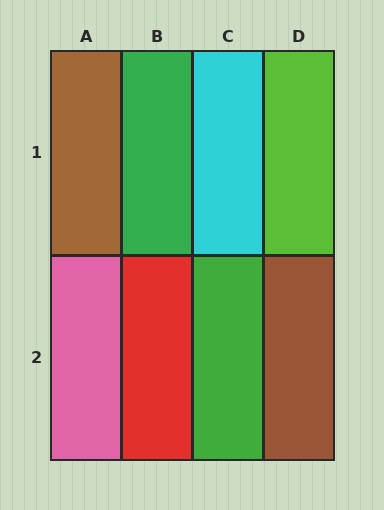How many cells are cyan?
1 cell is cyan.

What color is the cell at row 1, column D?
Lime.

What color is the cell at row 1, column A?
Brown.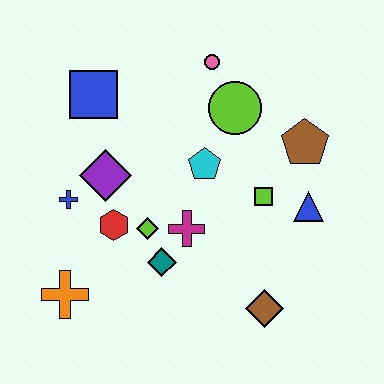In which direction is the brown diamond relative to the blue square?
The brown diamond is below the blue square.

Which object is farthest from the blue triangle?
The orange cross is farthest from the blue triangle.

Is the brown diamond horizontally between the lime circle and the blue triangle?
Yes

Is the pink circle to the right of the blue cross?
Yes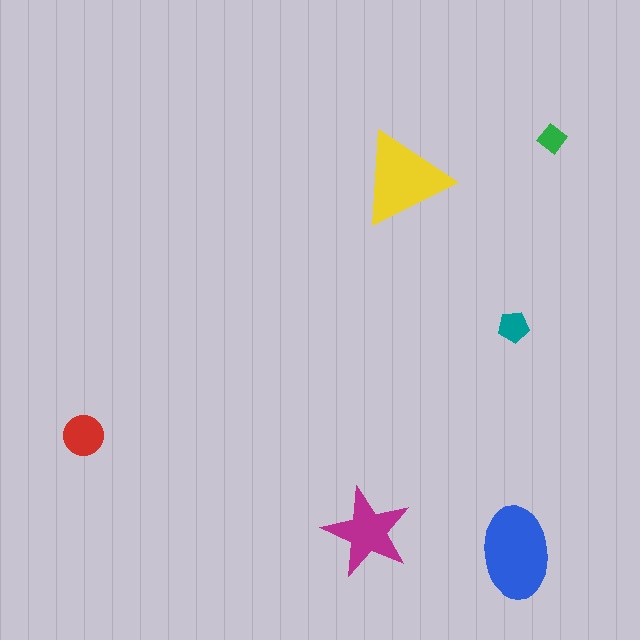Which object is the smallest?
The green diamond.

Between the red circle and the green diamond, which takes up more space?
The red circle.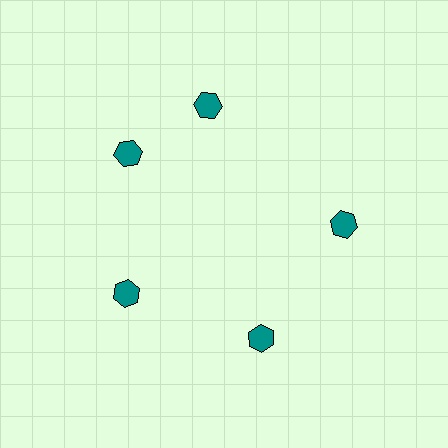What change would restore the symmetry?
The symmetry would be restored by rotating it back into even spacing with its neighbors so that all 5 hexagons sit at equal angles and equal distance from the center.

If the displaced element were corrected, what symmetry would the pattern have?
It would have 5-fold rotational symmetry — the pattern would map onto itself every 72 degrees.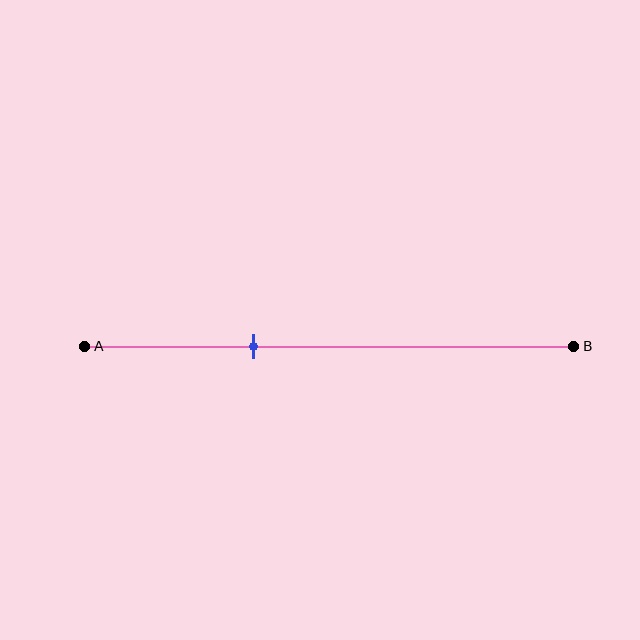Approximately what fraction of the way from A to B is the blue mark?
The blue mark is approximately 35% of the way from A to B.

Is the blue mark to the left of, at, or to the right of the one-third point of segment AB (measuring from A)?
The blue mark is approximately at the one-third point of segment AB.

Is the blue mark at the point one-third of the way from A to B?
Yes, the mark is approximately at the one-third point.